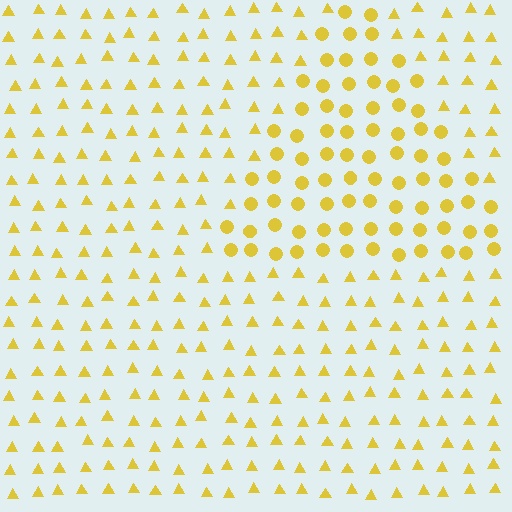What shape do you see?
I see a triangle.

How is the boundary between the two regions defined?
The boundary is defined by a change in element shape: circles inside vs. triangles outside. All elements share the same color and spacing.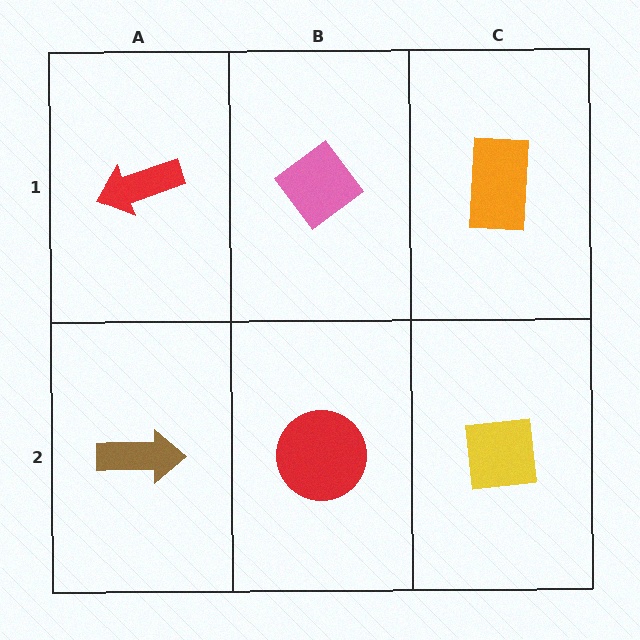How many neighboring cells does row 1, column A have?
2.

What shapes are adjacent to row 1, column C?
A yellow square (row 2, column C), a pink diamond (row 1, column B).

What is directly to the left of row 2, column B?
A brown arrow.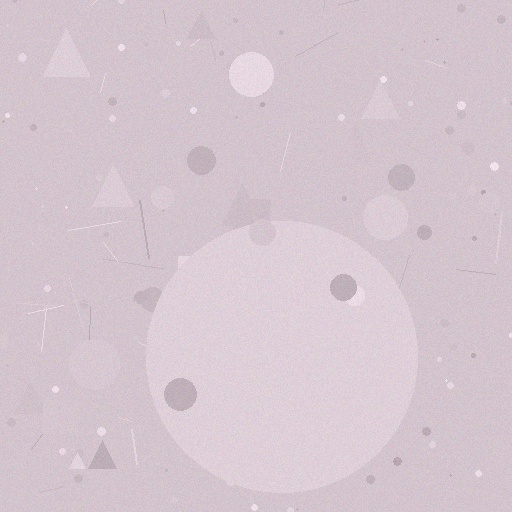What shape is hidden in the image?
A circle is hidden in the image.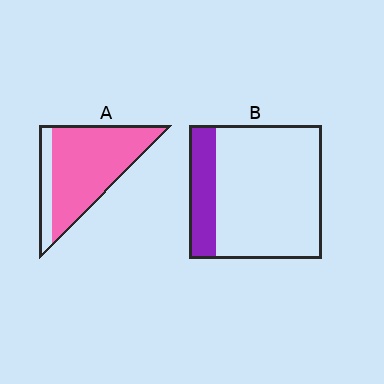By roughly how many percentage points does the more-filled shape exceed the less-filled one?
By roughly 60 percentage points (A over B).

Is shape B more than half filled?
No.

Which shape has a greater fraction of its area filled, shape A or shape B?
Shape A.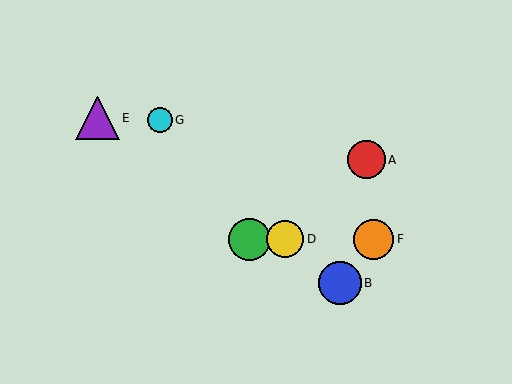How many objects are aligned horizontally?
3 objects (C, D, F) are aligned horizontally.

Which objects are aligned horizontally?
Objects C, D, F are aligned horizontally.